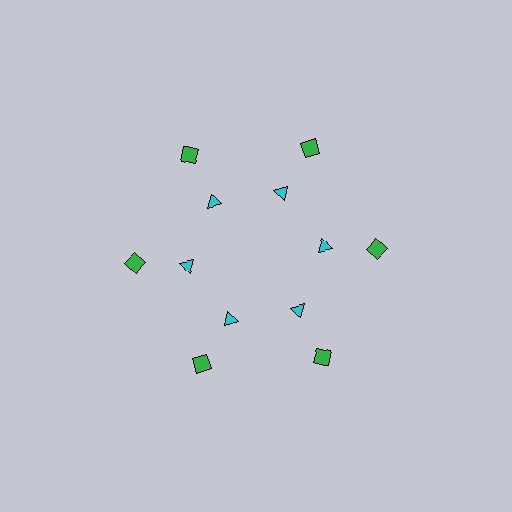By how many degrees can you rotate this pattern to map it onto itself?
The pattern maps onto itself every 60 degrees of rotation.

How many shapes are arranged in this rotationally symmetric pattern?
There are 12 shapes, arranged in 6 groups of 2.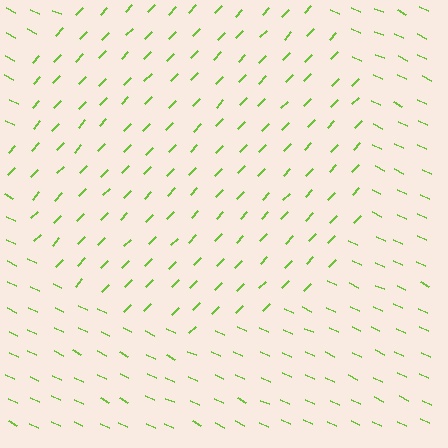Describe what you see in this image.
The image is filled with small lime line segments. A circle region in the image has lines oriented differently from the surrounding lines, creating a visible texture boundary.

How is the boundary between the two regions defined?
The boundary is defined purely by a change in line orientation (approximately 71 degrees difference). All lines are the same color and thickness.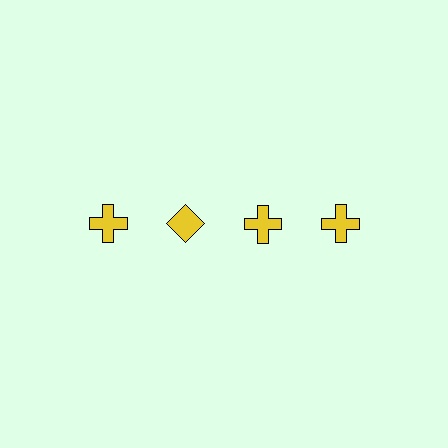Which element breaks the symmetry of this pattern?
The yellow diamond in the top row, second from left column breaks the symmetry. All other shapes are yellow crosses.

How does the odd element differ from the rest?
It has a different shape: diamond instead of cross.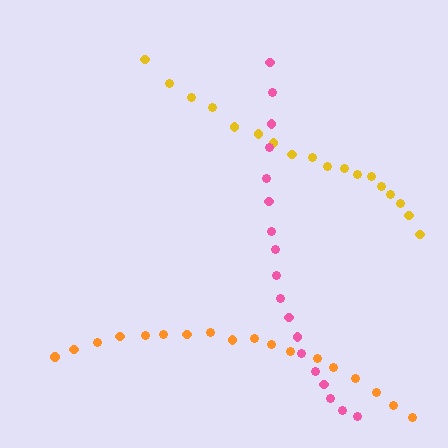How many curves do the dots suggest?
There are 3 distinct paths.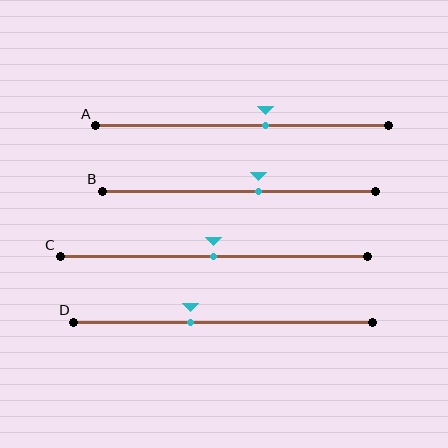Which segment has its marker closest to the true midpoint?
Segment C has its marker closest to the true midpoint.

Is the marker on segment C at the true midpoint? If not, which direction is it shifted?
Yes, the marker on segment C is at the true midpoint.